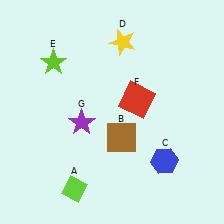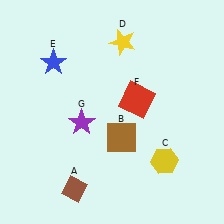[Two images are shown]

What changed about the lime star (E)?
In Image 1, E is lime. In Image 2, it changed to blue.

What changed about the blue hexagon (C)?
In Image 1, C is blue. In Image 2, it changed to yellow.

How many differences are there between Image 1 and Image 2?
There are 3 differences between the two images.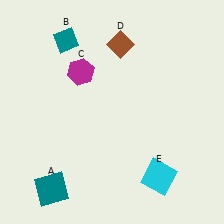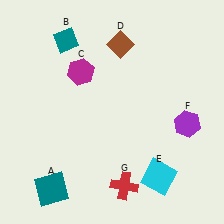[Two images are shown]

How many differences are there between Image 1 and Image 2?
There are 2 differences between the two images.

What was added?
A purple hexagon (F), a red cross (G) were added in Image 2.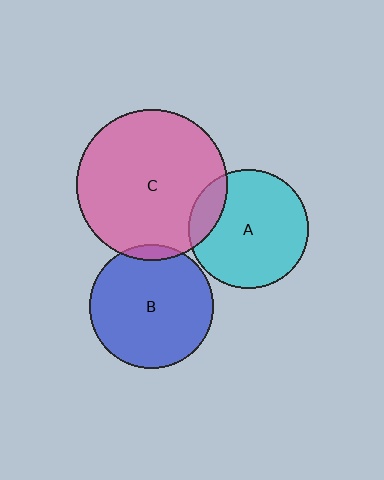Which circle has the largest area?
Circle C (pink).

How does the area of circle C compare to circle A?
Approximately 1.6 times.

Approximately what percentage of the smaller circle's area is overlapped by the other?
Approximately 15%.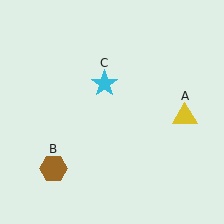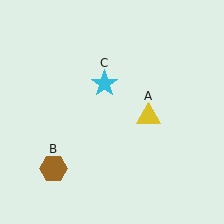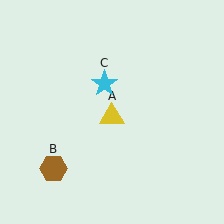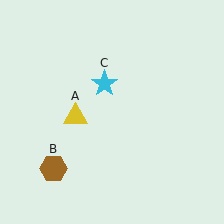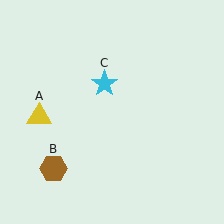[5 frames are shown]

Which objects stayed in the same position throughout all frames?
Brown hexagon (object B) and cyan star (object C) remained stationary.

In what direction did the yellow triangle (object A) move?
The yellow triangle (object A) moved left.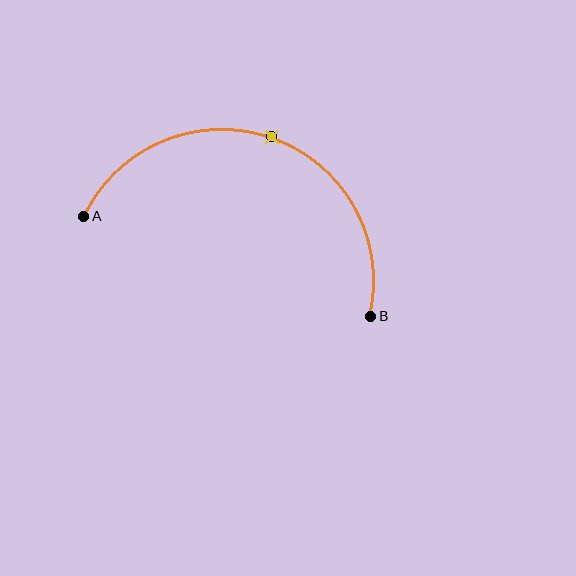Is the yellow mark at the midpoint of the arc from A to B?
Yes. The yellow mark lies on the arc at equal arc-length from both A and B — it is the arc midpoint.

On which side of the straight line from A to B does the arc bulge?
The arc bulges above the straight line connecting A and B.